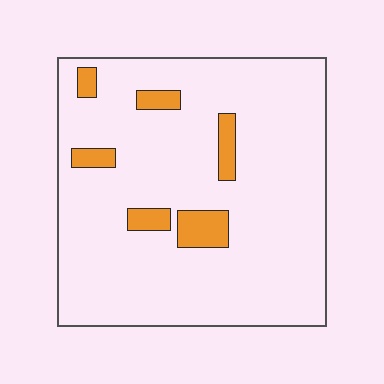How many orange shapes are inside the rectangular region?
6.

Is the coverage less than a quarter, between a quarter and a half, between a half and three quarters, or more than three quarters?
Less than a quarter.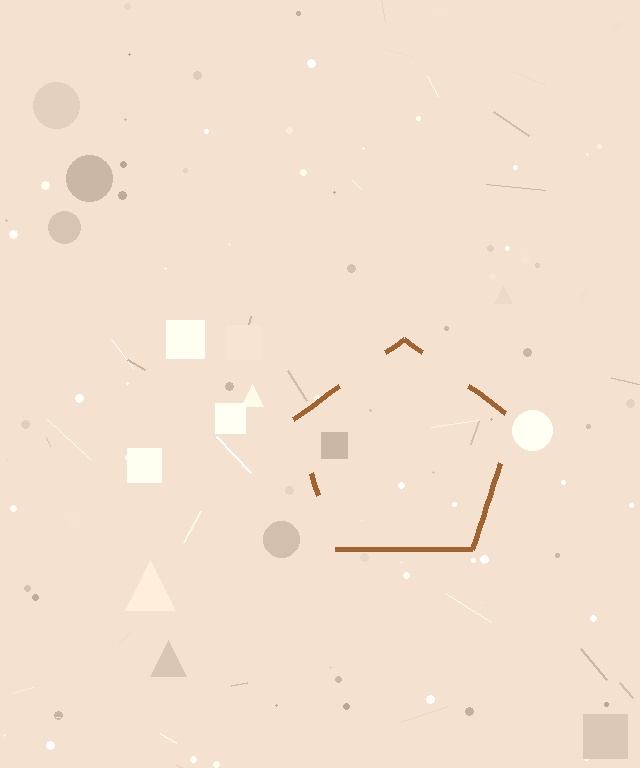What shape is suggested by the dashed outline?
The dashed outline suggests a pentagon.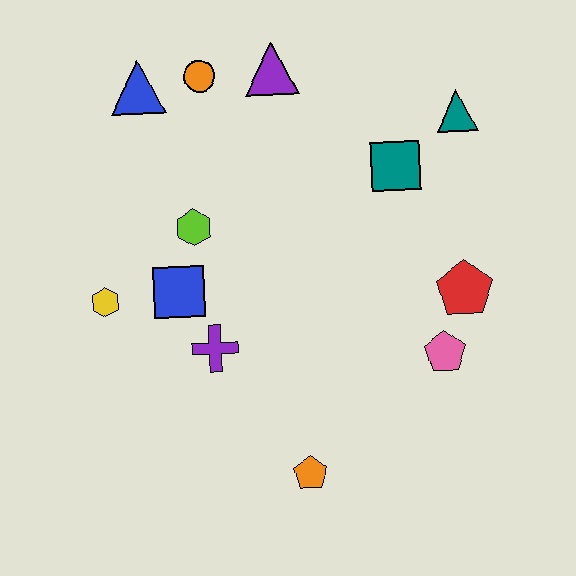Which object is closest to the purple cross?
The blue square is closest to the purple cross.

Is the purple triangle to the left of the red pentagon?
Yes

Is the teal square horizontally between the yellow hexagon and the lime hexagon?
No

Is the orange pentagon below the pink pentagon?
Yes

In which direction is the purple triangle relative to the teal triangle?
The purple triangle is to the left of the teal triangle.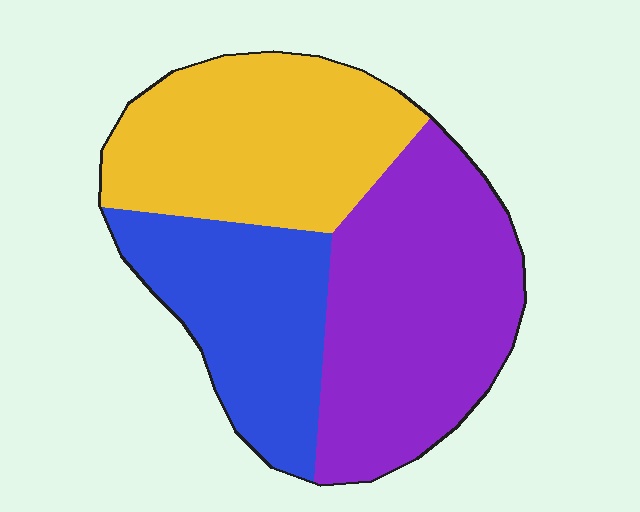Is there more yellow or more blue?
Yellow.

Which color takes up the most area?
Purple, at roughly 40%.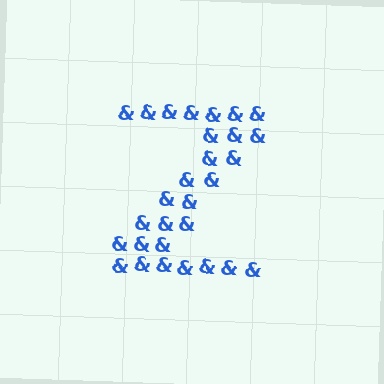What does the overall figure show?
The overall figure shows the letter Z.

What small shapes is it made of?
It is made of small ampersands.